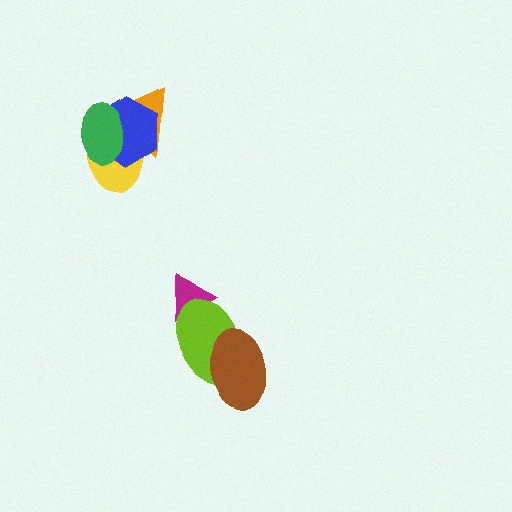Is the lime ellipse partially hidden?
Yes, it is partially covered by another shape.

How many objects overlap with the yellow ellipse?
3 objects overlap with the yellow ellipse.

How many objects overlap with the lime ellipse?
2 objects overlap with the lime ellipse.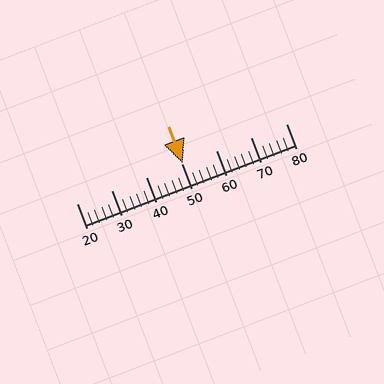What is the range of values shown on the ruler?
The ruler shows values from 20 to 80.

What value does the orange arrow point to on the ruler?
The orange arrow points to approximately 50.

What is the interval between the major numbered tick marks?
The major tick marks are spaced 10 units apart.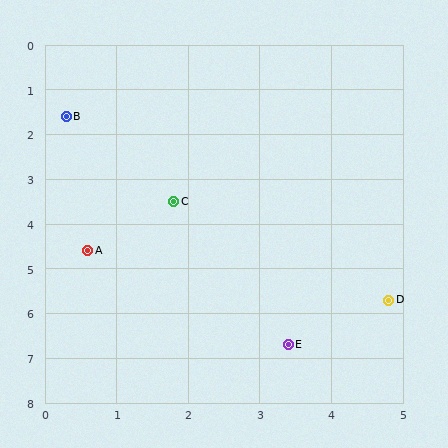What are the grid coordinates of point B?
Point B is at approximately (0.3, 1.6).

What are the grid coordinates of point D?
Point D is at approximately (4.8, 5.7).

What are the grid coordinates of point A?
Point A is at approximately (0.6, 4.6).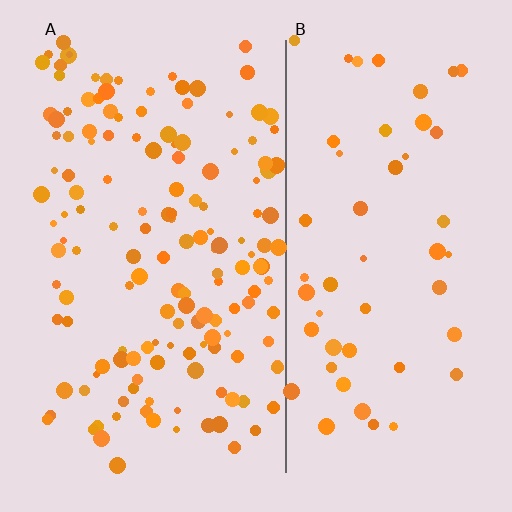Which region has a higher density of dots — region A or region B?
A (the left).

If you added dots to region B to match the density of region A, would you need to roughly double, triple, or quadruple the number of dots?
Approximately triple.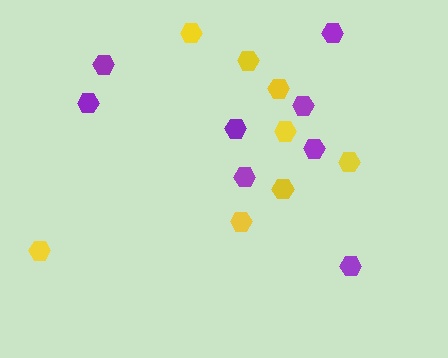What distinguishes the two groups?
There are 2 groups: one group of purple hexagons (8) and one group of yellow hexagons (8).